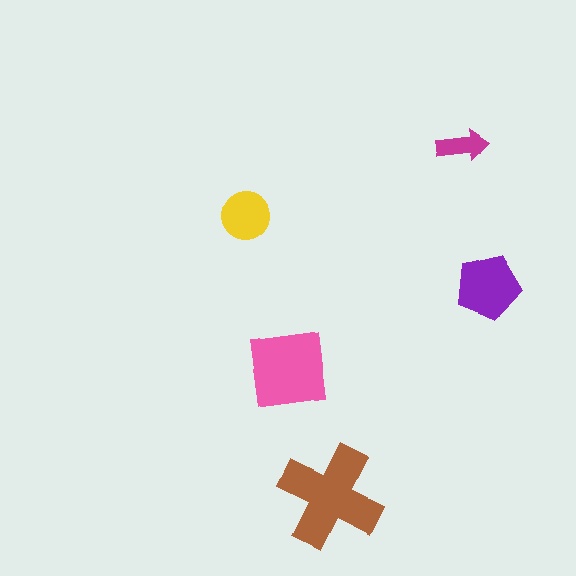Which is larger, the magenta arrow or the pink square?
The pink square.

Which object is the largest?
The brown cross.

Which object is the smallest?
The magenta arrow.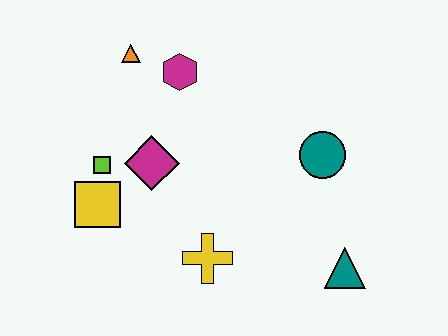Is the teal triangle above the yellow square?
No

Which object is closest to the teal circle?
The teal triangle is closest to the teal circle.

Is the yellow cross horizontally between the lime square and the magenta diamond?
No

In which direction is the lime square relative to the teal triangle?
The lime square is to the left of the teal triangle.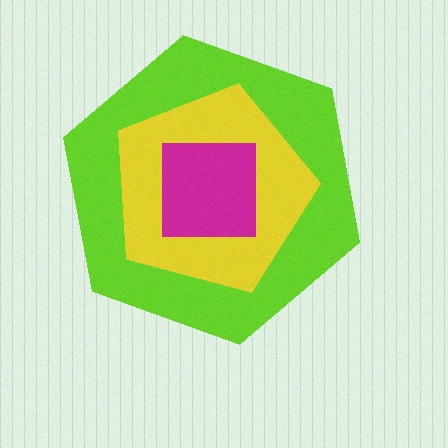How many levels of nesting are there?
3.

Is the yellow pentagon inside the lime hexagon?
Yes.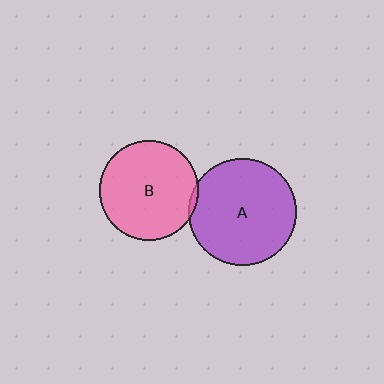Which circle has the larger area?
Circle A (purple).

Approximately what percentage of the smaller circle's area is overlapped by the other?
Approximately 5%.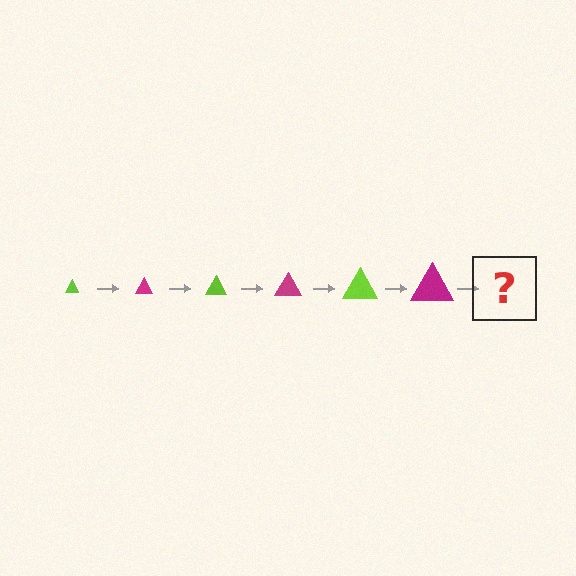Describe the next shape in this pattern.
It should be a lime triangle, larger than the previous one.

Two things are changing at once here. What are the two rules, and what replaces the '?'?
The two rules are that the triangle grows larger each step and the color cycles through lime and magenta. The '?' should be a lime triangle, larger than the previous one.